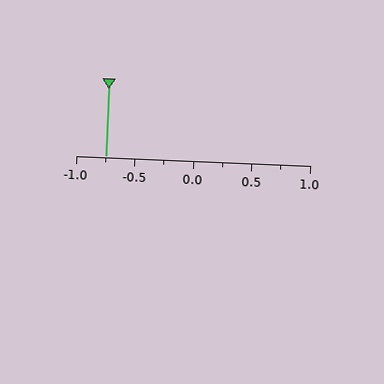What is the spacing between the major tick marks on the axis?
The major ticks are spaced 0.5 apart.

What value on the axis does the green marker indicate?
The marker indicates approximately -0.75.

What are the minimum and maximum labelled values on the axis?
The axis runs from -1.0 to 1.0.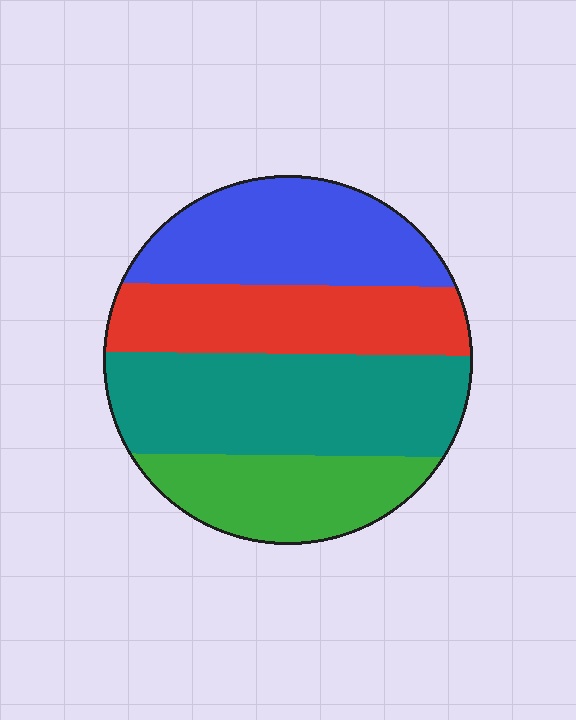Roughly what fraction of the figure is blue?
Blue covers 25% of the figure.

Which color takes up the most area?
Teal, at roughly 35%.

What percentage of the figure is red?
Red takes up about one quarter (1/4) of the figure.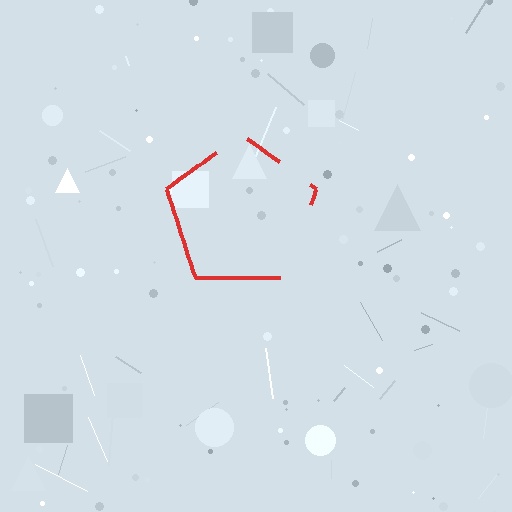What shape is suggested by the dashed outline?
The dashed outline suggests a pentagon.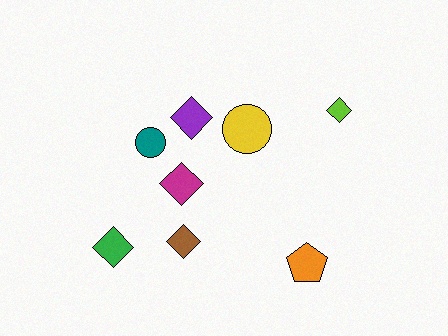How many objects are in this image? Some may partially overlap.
There are 8 objects.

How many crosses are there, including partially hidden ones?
There are no crosses.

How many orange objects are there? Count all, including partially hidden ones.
There is 1 orange object.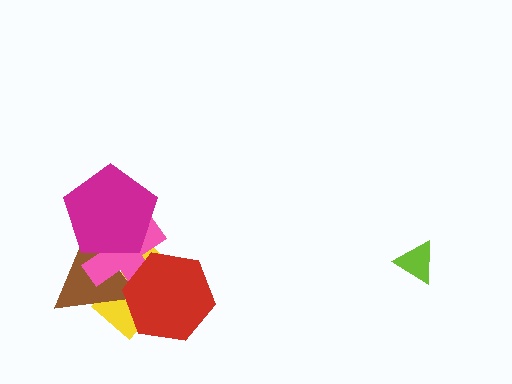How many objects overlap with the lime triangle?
0 objects overlap with the lime triangle.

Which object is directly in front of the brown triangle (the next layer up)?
The pink cross is directly in front of the brown triangle.